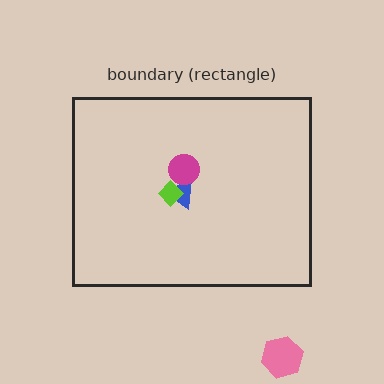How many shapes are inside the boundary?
3 inside, 1 outside.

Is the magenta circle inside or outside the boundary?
Inside.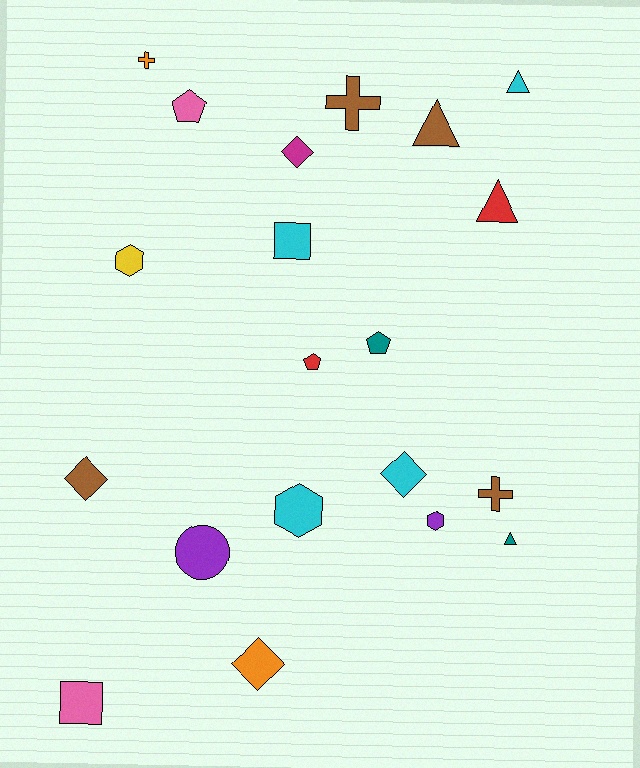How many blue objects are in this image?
There are no blue objects.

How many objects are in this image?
There are 20 objects.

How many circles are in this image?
There is 1 circle.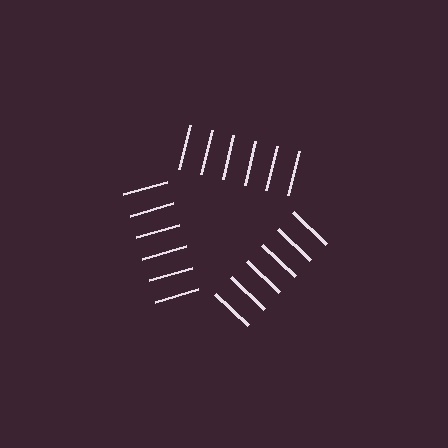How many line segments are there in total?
18 — 6 along each of the 3 edges.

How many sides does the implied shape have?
3 sides — the line-ends trace a triangle.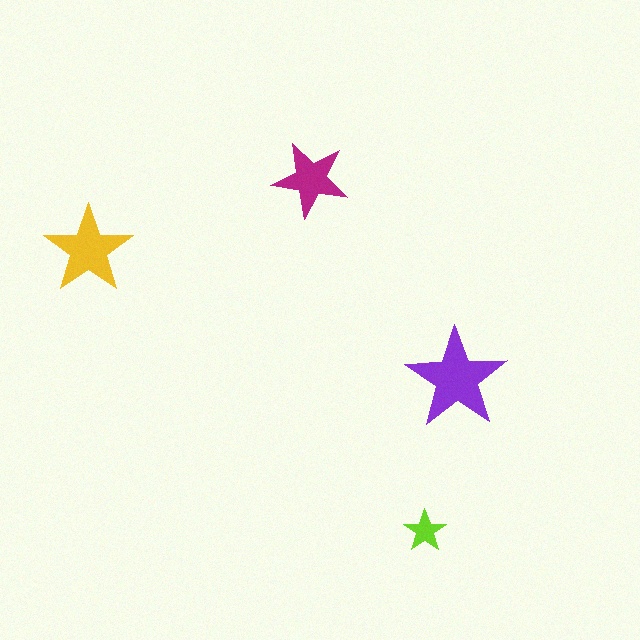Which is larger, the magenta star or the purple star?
The purple one.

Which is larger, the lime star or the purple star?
The purple one.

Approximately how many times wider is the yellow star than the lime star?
About 2 times wider.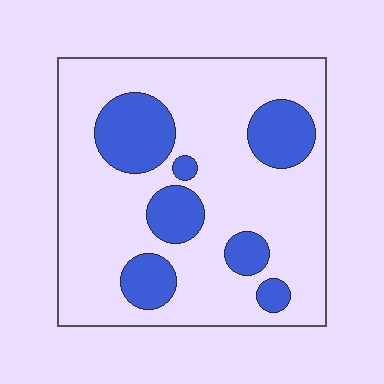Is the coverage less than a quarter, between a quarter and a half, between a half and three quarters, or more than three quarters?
Less than a quarter.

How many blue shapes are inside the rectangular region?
7.